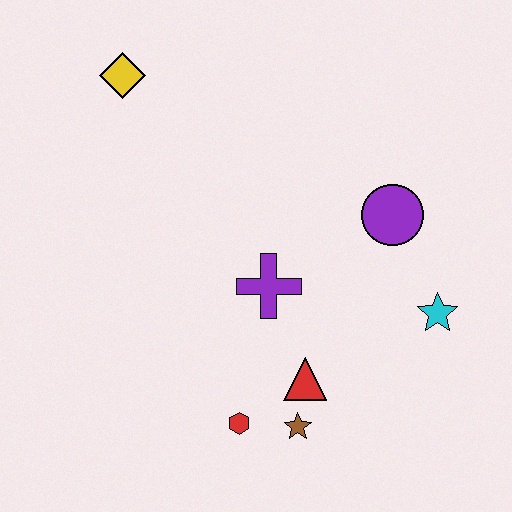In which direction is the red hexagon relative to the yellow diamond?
The red hexagon is below the yellow diamond.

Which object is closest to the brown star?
The red triangle is closest to the brown star.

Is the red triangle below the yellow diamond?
Yes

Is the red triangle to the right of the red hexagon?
Yes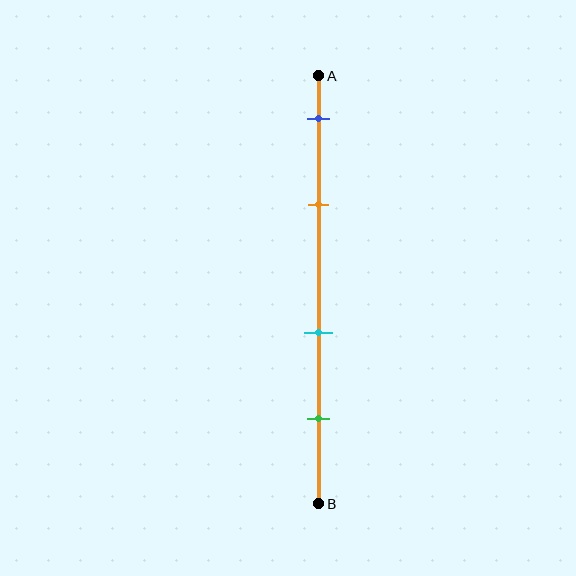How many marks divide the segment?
There are 4 marks dividing the segment.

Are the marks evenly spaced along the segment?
No, the marks are not evenly spaced.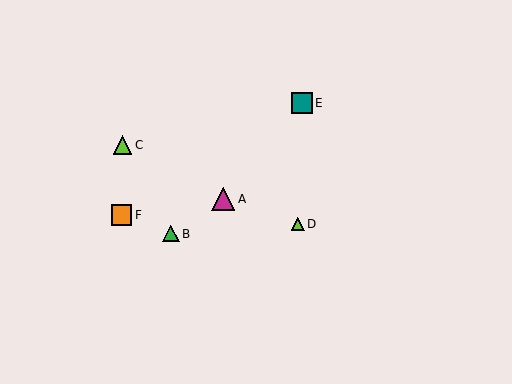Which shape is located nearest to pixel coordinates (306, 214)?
The lime triangle (labeled D) at (298, 224) is nearest to that location.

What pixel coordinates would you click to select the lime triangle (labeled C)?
Click at (122, 145) to select the lime triangle C.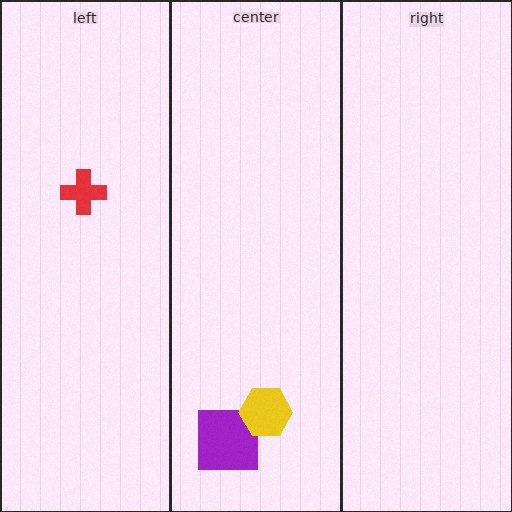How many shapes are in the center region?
2.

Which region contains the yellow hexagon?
The center region.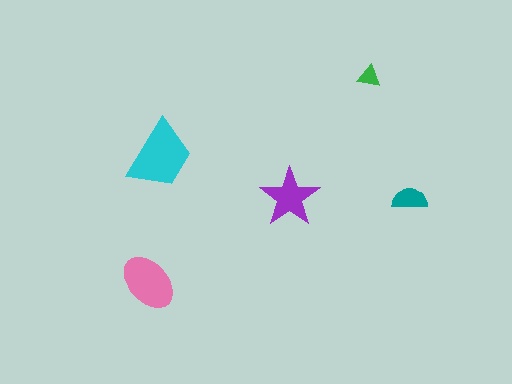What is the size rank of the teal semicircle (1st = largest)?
4th.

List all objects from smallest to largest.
The green triangle, the teal semicircle, the purple star, the pink ellipse, the cyan trapezoid.